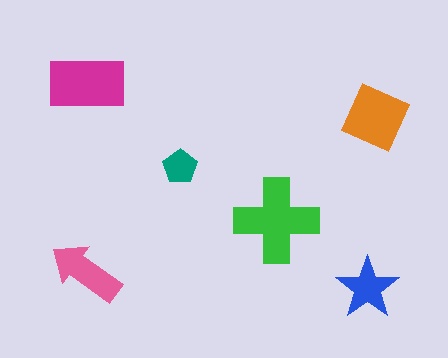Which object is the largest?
The green cross.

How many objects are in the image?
There are 6 objects in the image.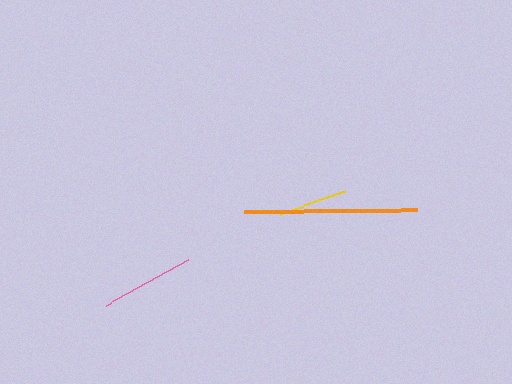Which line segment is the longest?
The orange line is the longest at approximately 174 pixels.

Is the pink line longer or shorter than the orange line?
The orange line is longer than the pink line.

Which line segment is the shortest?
The yellow line is the shortest at approximately 68 pixels.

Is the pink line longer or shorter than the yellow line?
The pink line is longer than the yellow line.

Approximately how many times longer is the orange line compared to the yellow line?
The orange line is approximately 2.6 times the length of the yellow line.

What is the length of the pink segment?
The pink segment is approximately 94 pixels long.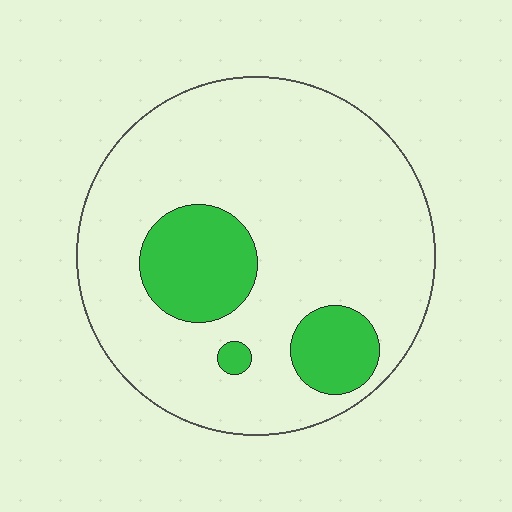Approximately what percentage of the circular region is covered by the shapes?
Approximately 20%.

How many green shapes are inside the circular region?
3.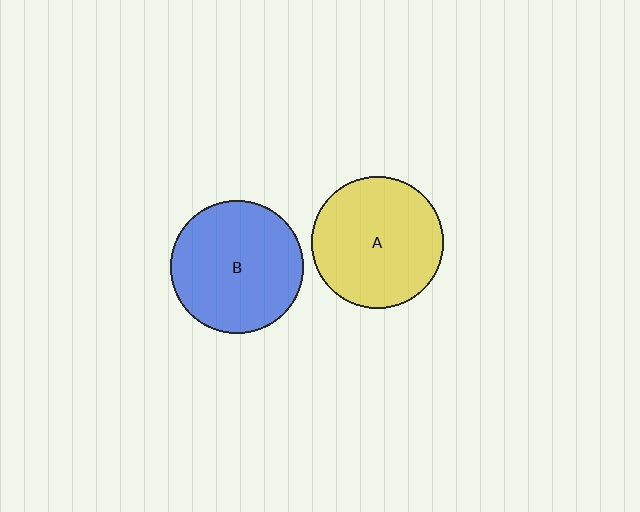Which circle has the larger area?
Circle B (blue).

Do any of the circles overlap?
No, none of the circles overlap.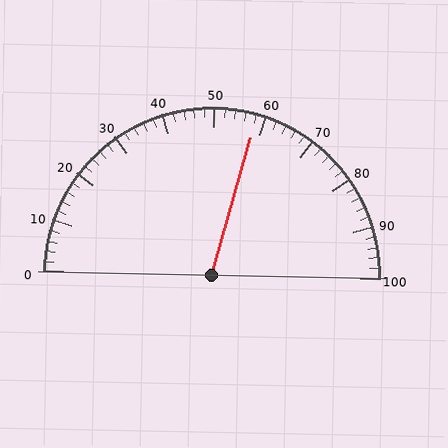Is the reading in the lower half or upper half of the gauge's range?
The reading is in the upper half of the range (0 to 100).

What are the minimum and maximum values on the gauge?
The gauge ranges from 0 to 100.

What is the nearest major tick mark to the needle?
The nearest major tick mark is 60.